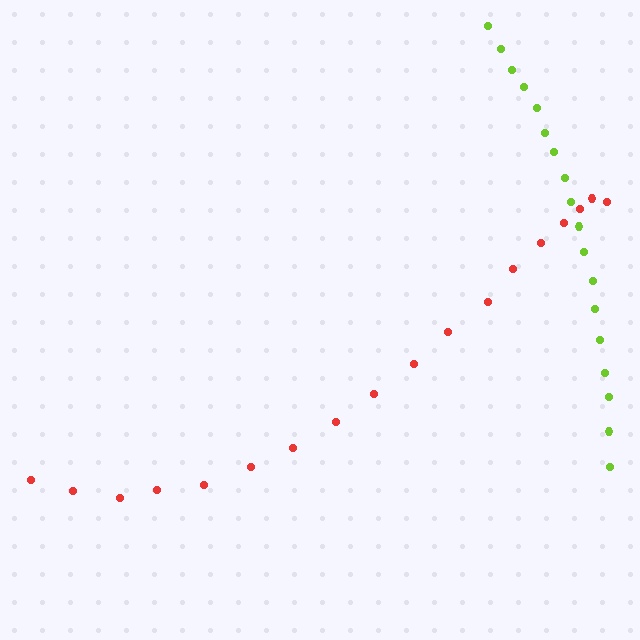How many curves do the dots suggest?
There are 2 distinct paths.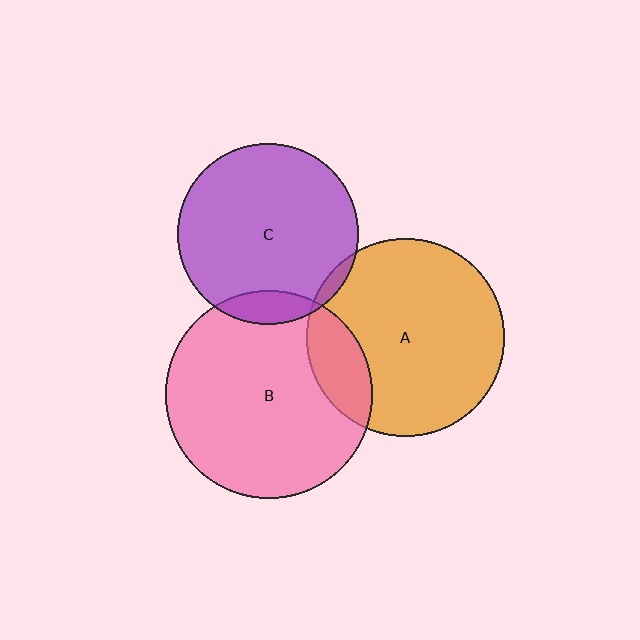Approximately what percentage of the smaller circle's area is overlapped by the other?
Approximately 5%.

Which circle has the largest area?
Circle B (pink).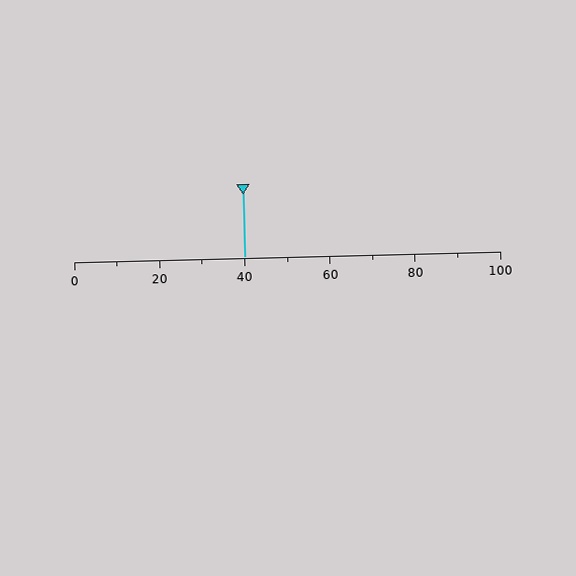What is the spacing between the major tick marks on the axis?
The major ticks are spaced 20 apart.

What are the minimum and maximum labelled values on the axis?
The axis runs from 0 to 100.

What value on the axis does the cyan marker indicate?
The marker indicates approximately 40.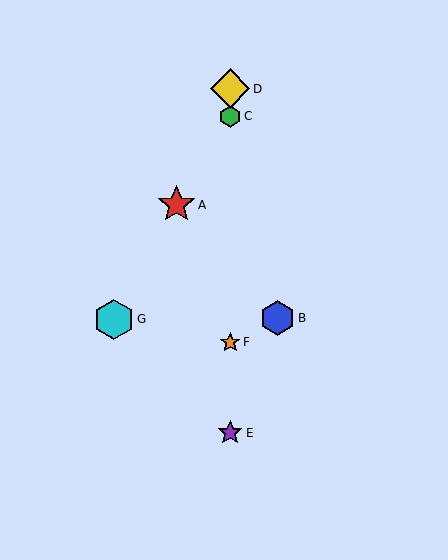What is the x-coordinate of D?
Object D is at x≈230.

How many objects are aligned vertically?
4 objects (C, D, E, F) are aligned vertically.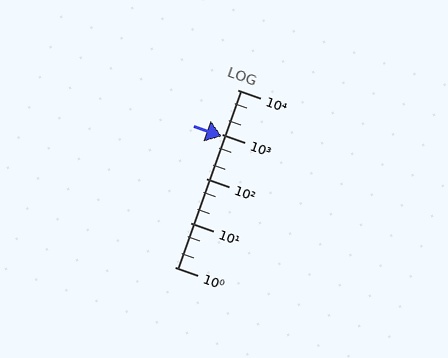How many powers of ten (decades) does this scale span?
The scale spans 4 decades, from 1 to 10000.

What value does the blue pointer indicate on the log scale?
The pointer indicates approximately 880.